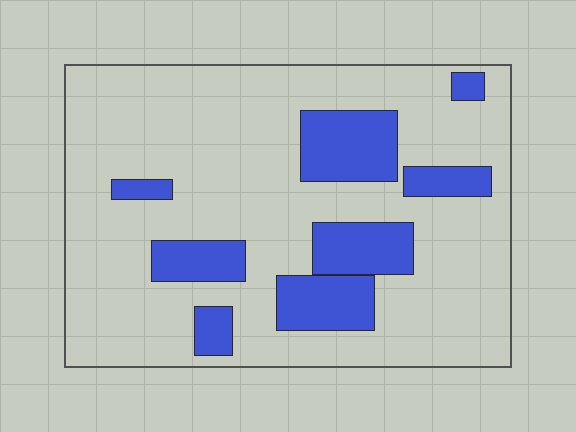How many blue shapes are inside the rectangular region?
8.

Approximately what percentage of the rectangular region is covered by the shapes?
Approximately 20%.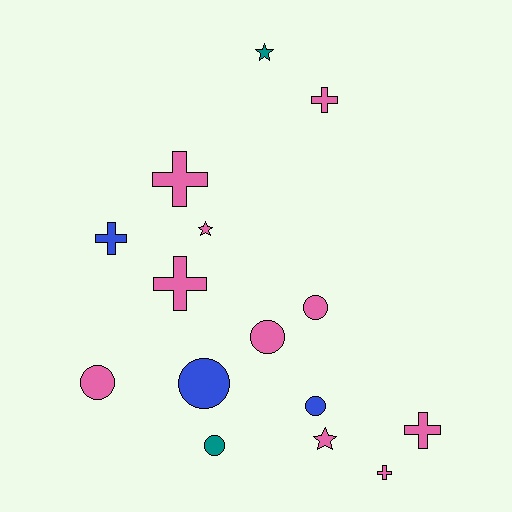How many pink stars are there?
There are 2 pink stars.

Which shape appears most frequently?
Circle, with 6 objects.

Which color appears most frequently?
Pink, with 10 objects.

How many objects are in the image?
There are 15 objects.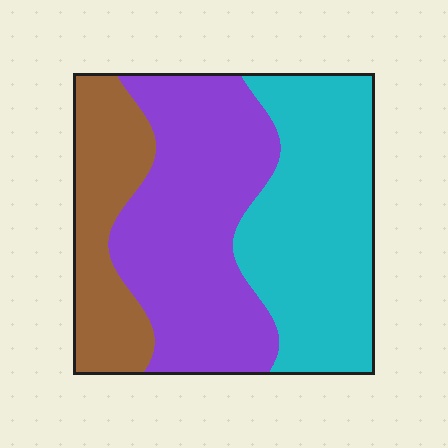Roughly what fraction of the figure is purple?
Purple takes up about two fifths (2/5) of the figure.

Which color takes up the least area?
Brown, at roughly 20%.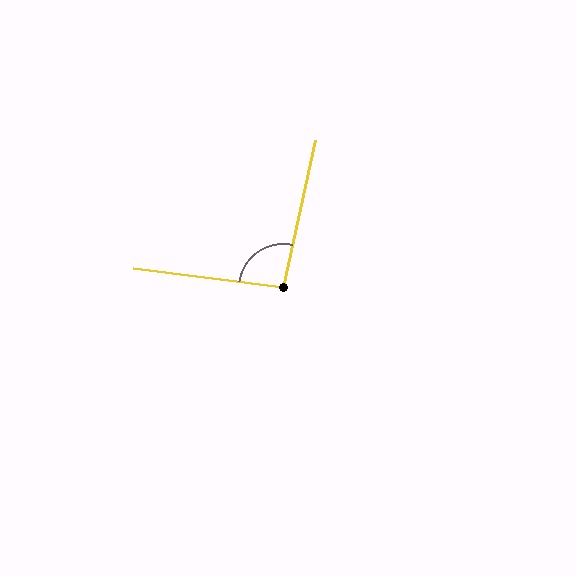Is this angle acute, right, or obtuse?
It is approximately a right angle.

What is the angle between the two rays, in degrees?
Approximately 95 degrees.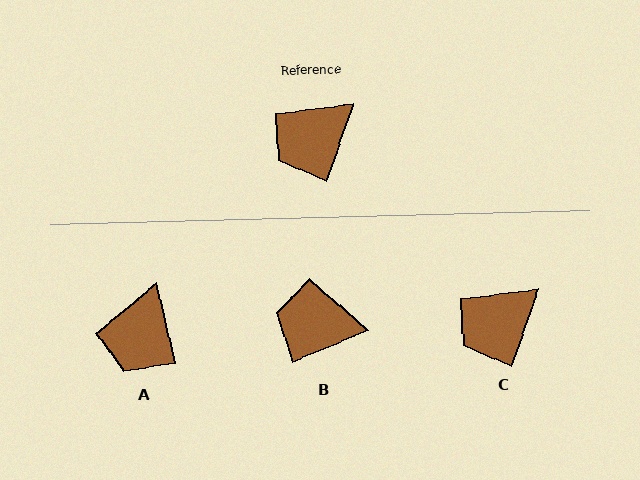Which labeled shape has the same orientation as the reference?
C.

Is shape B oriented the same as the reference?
No, it is off by about 48 degrees.